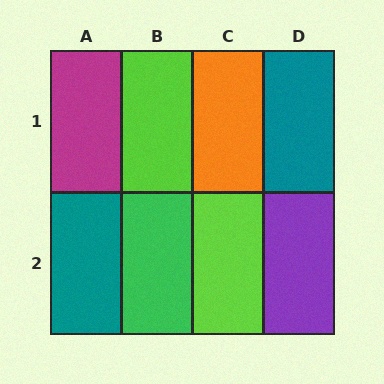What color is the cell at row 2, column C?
Lime.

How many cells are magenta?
1 cell is magenta.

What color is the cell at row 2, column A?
Teal.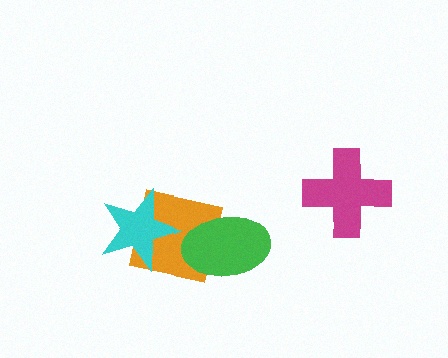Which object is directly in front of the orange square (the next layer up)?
The cyan star is directly in front of the orange square.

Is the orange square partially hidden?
Yes, it is partially covered by another shape.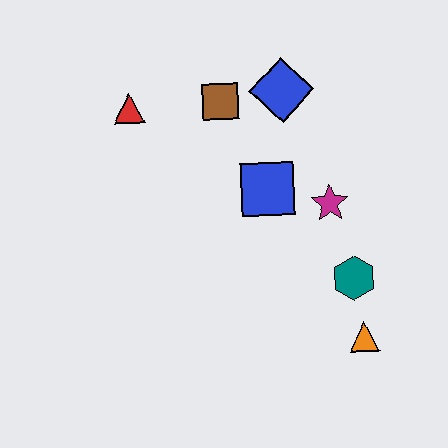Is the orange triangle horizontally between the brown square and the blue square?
No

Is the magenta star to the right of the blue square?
Yes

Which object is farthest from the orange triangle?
The red triangle is farthest from the orange triangle.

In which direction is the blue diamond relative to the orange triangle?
The blue diamond is above the orange triangle.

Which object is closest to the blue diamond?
The brown square is closest to the blue diamond.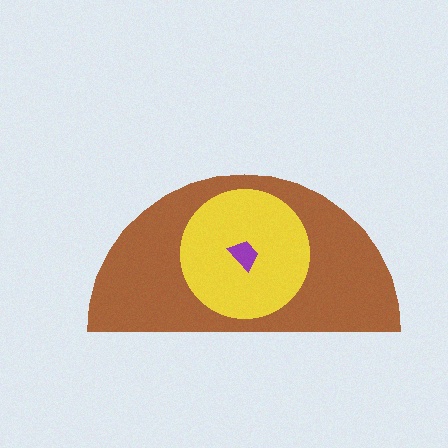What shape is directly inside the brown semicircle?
The yellow circle.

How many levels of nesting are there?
3.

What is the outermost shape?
The brown semicircle.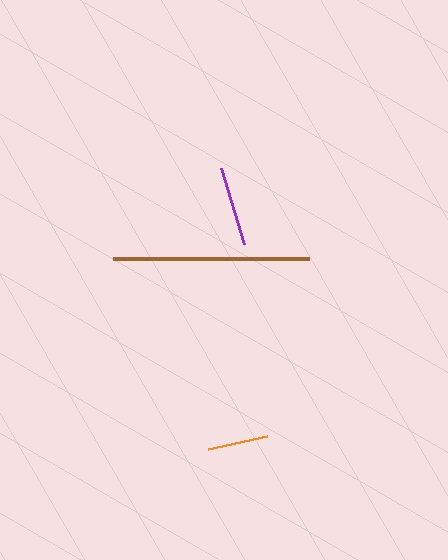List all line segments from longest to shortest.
From longest to shortest: brown, purple, orange.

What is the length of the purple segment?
The purple segment is approximately 79 pixels long.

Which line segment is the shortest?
The orange line is the shortest at approximately 61 pixels.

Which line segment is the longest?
The brown line is the longest at approximately 196 pixels.